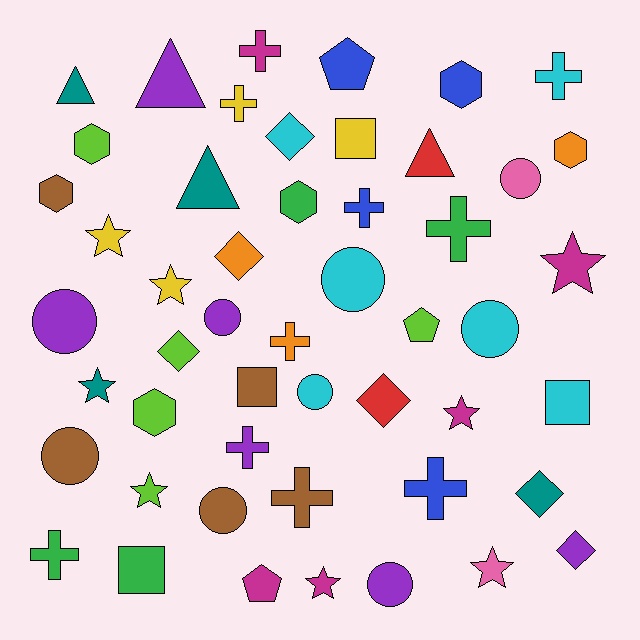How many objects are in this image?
There are 50 objects.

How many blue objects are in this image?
There are 4 blue objects.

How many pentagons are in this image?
There are 3 pentagons.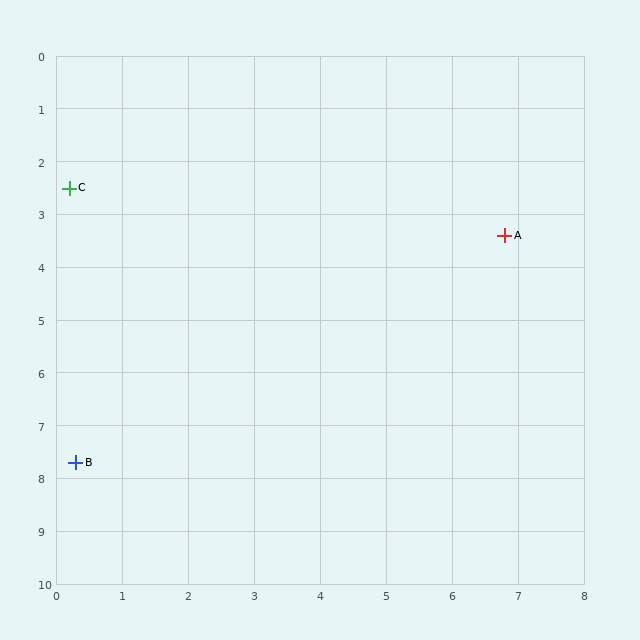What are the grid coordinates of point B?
Point B is at approximately (0.3, 7.7).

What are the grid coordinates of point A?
Point A is at approximately (6.8, 3.4).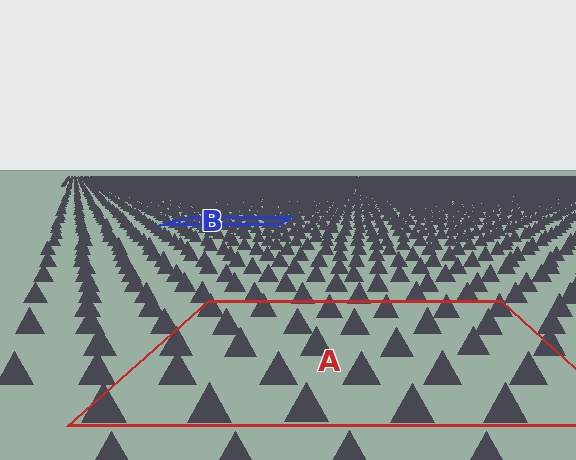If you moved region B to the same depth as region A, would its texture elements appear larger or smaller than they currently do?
They would appear larger. At a closer depth, the same texture elements are projected at a bigger on-screen size.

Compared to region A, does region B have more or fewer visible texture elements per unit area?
Region B has more texture elements per unit area — they are packed more densely because it is farther away.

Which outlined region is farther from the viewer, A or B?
Region B is farther from the viewer — the texture elements inside it appear smaller and more densely packed.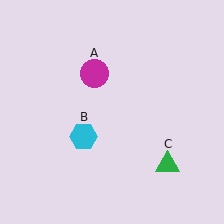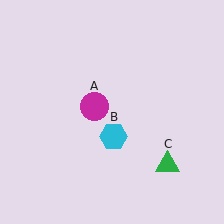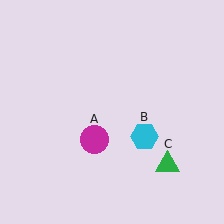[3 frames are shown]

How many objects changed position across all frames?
2 objects changed position: magenta circle (object A), cyan hexagon (object B).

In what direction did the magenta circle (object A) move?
The magenta circle (object A) moved down.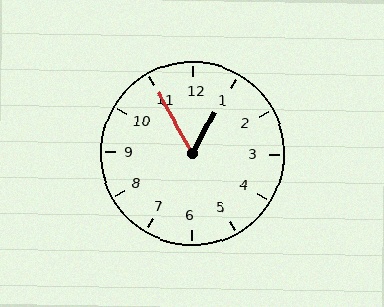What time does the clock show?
12:55.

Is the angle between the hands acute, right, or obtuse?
It is acute.